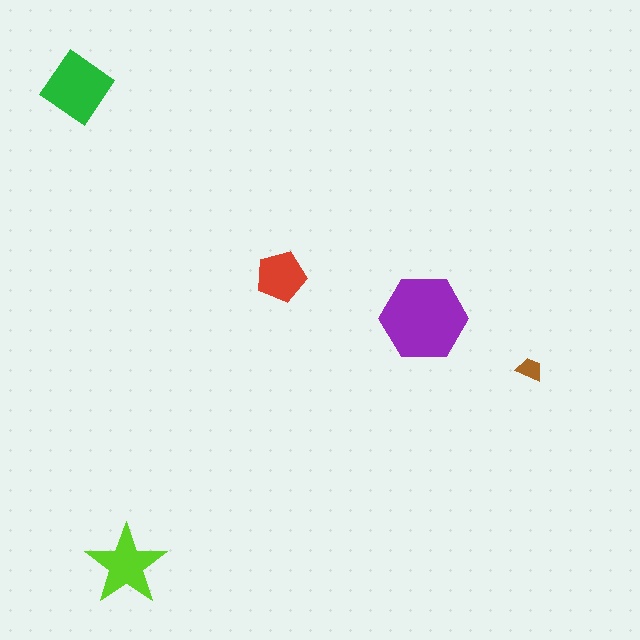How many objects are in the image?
There are 5 objects in the image.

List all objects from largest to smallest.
The purple hexagon, the green diamond, the lime star, the red pentagon, the brown trapezoid.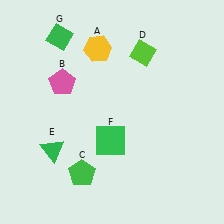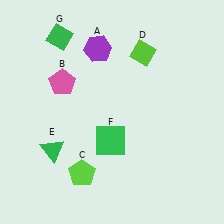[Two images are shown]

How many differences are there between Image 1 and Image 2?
There are 2 differences between the two images.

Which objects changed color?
A changed from yellow to purple. C changed from green to lime.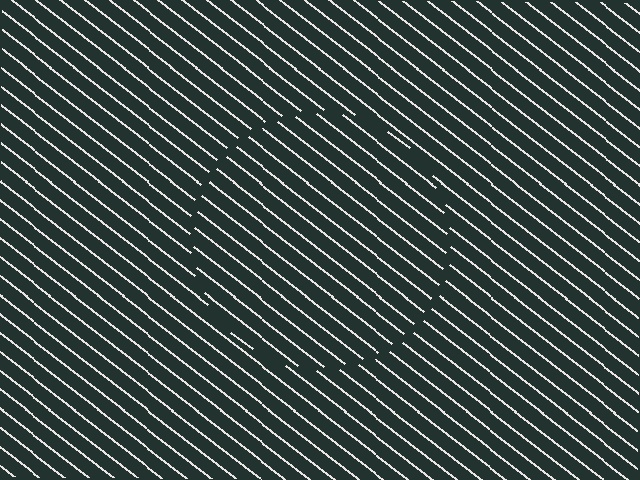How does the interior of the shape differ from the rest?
The interior of the shape contains the same grating, shifted by half a period — the contour is defined by the phase discontinuity where line-ends from the inner and outer gratings abut.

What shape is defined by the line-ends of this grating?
An illusory circle. The interior of the shape contains the same grating, shifted by half a period — the contour is defined by the phase discontinuity where line-ends from the inner and outer gratings abut.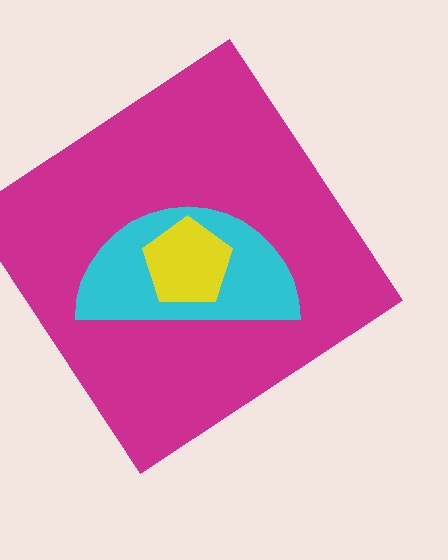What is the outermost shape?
The magenta diamond.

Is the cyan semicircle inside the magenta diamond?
Yes.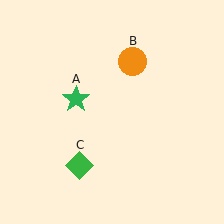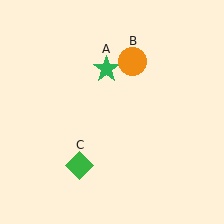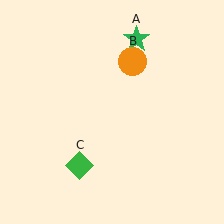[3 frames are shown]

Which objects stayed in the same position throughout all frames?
Orange circle (object B) and green diamond (object C) remained stationary.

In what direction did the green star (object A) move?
The green star (object A) moved up and to the right.